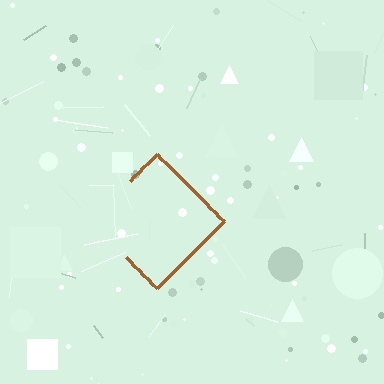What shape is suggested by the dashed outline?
The dashed outline suggests a diamond.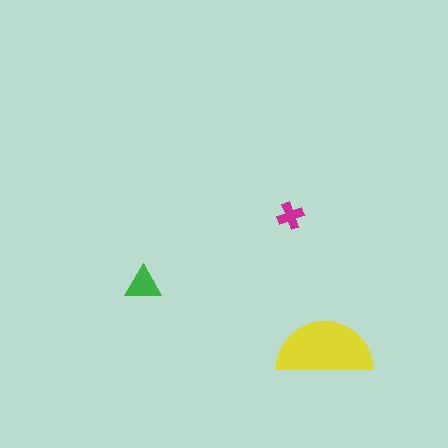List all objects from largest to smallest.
The yellow semicircle, the green triangle, the magenta cross.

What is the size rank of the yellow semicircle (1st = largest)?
1st.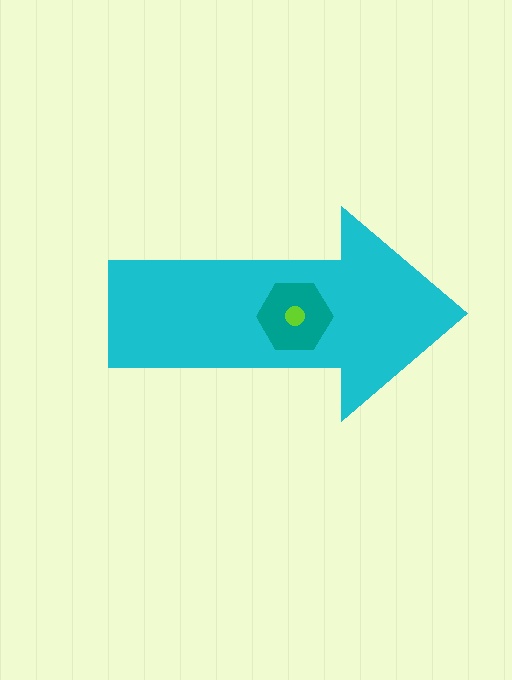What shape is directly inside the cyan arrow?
The teal hexagon.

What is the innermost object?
The lime circle.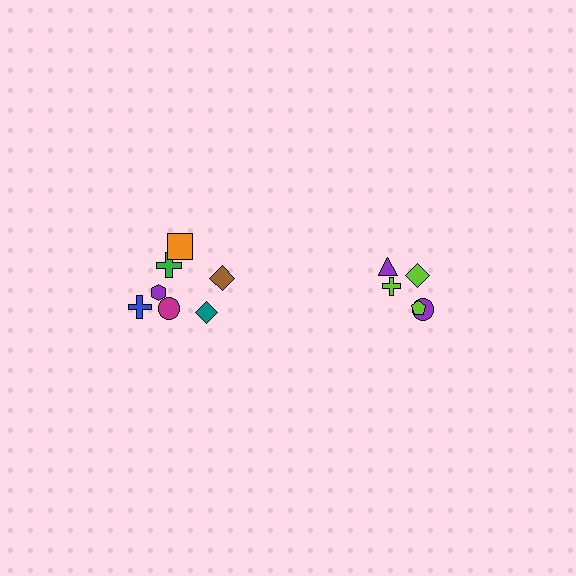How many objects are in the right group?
There are 5 objects.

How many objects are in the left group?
There are 7 objects.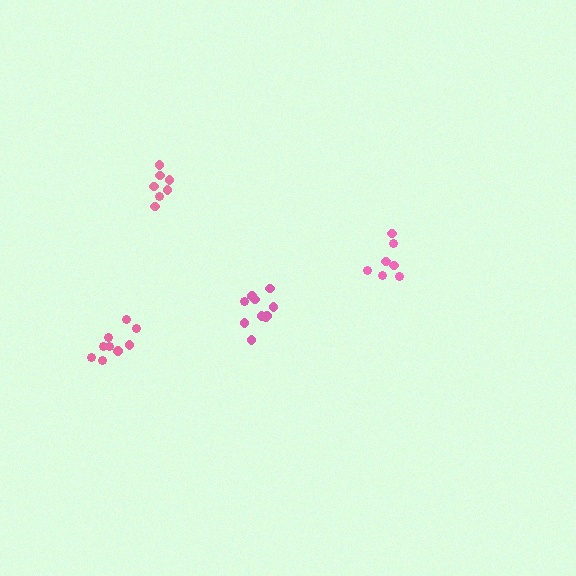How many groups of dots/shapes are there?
There are 4 groups.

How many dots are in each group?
Group 1: 9 dots, Group 2: 7 dots, Group 3: 7 dots, Group 4: 10 dots (33 total).